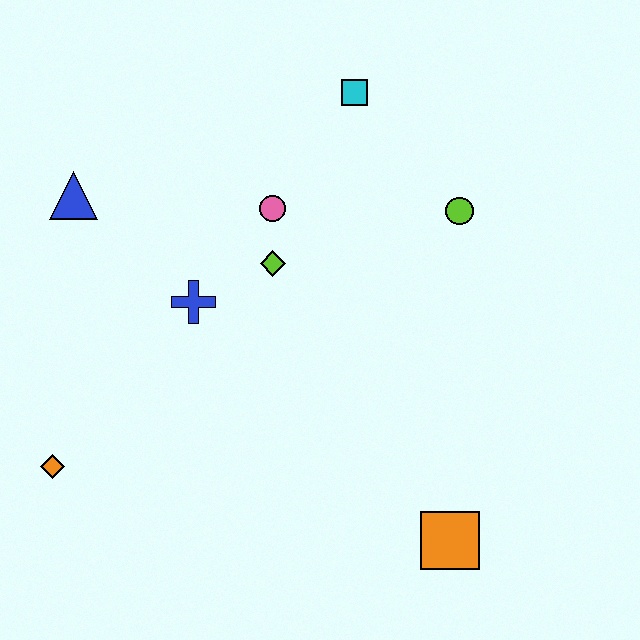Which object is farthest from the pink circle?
The orange square is farthest from the pink circle.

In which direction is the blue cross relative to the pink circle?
The blue cross is below the pink circle.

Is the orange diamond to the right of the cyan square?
No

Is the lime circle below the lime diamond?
No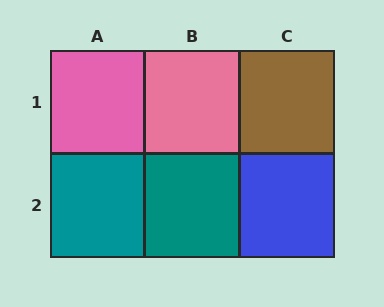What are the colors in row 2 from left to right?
Teal, teal, blue.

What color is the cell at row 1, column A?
Pink.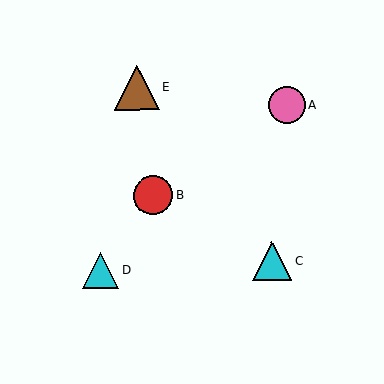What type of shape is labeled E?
Shape E is a brown triangle.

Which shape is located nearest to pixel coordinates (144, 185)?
The red circle (labeled B) at (153, 196) is nearest to that location.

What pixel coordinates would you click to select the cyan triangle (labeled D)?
Click at (100, 270) to select the cyan triangle D.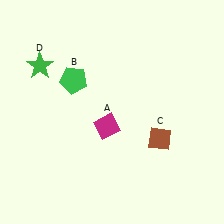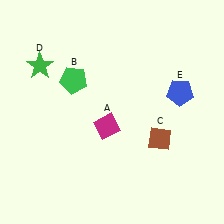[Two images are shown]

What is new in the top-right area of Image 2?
A blue pentagon (E) was added in the top-right area of Image 2.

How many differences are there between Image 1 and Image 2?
There is 1 difference between the two images.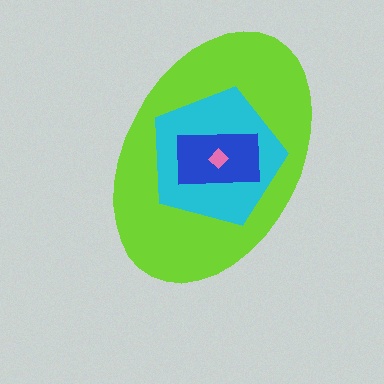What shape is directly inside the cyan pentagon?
The blue rectangle.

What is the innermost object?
The pink diamond.